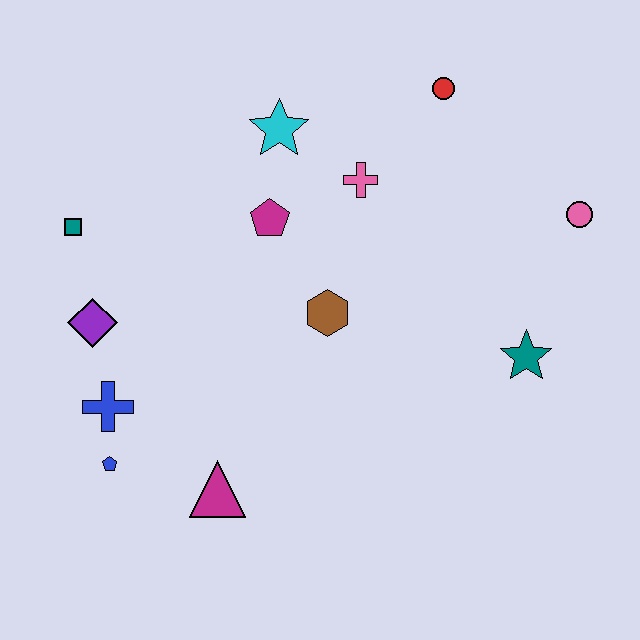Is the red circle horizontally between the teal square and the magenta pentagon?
No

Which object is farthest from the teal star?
The teal square is farthest from the teal star.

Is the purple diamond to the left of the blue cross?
Yes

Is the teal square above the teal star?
Yes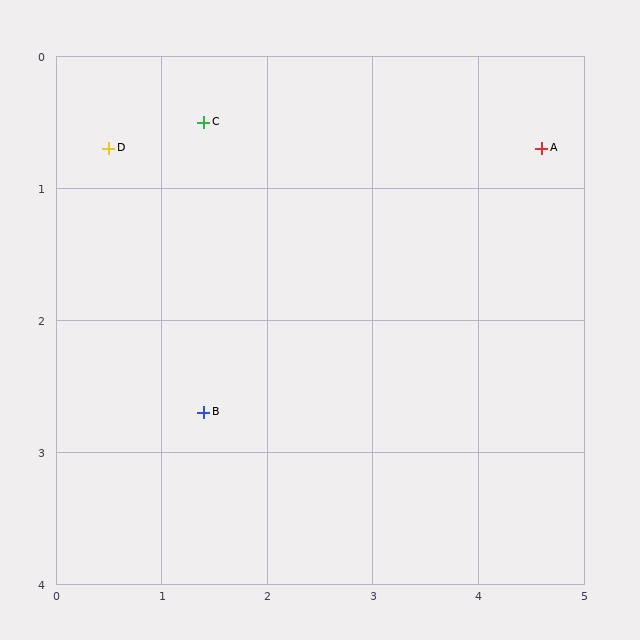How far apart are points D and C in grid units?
Points D and C are about 0.9 grid units apart.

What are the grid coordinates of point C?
Point C is at approximately (1.4, 0.5).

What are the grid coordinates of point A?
Point A is at approximately (4.6, 0.7).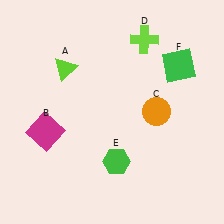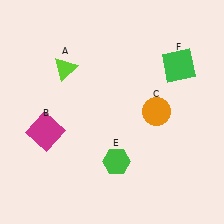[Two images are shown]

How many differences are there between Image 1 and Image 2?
There is 1 difference between the two images.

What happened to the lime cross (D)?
The lime cross (D) was removed in Image 2. It was in the top-right area of Image 1.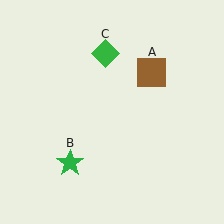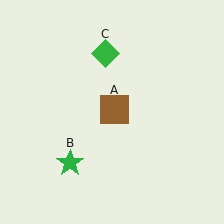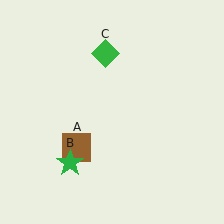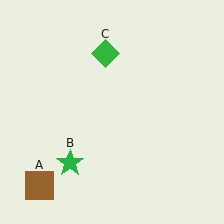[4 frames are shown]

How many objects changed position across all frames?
1 object changed position: brown square (object A).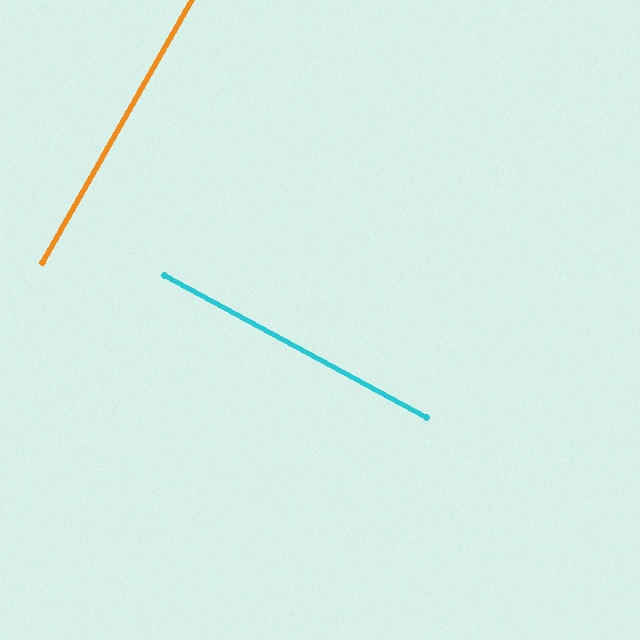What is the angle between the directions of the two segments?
Approximately 89 degrees.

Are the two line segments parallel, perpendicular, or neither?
Perpendicular — they meet at approximately 89°.